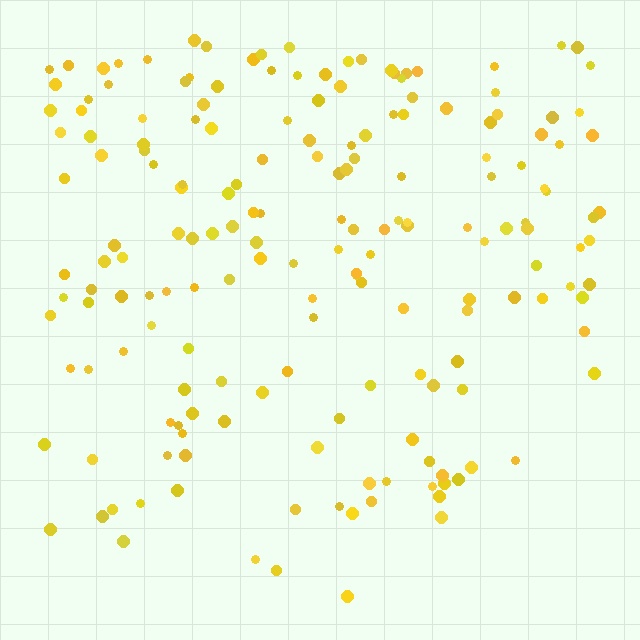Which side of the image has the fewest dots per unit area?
The bottom.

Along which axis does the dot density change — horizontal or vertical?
Vertical.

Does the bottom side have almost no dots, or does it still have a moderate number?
Still a moderate number, just noticeably fewer than the top.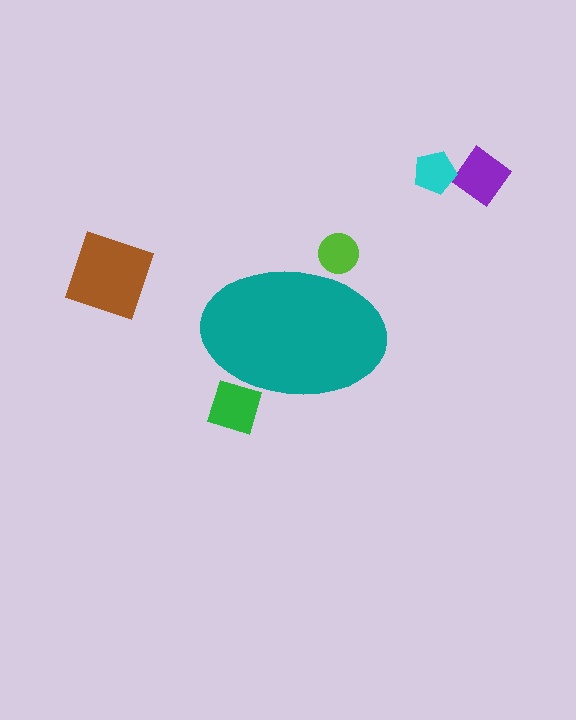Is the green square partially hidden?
Yes, the green square is partially hidden behind the teal ellipse.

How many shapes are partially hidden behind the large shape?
2 shapes are partially hidden.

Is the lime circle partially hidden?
Yes, the lime circle is partially hidden behind the teal ellipse.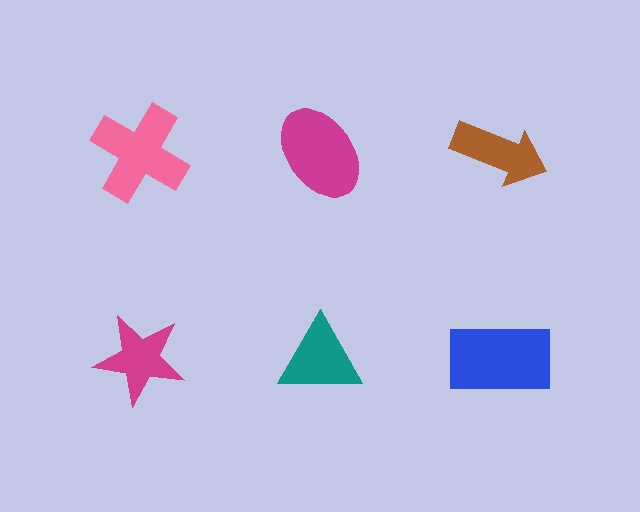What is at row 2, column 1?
A magenta star.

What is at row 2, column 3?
A blue rectangle.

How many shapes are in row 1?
3 shapes.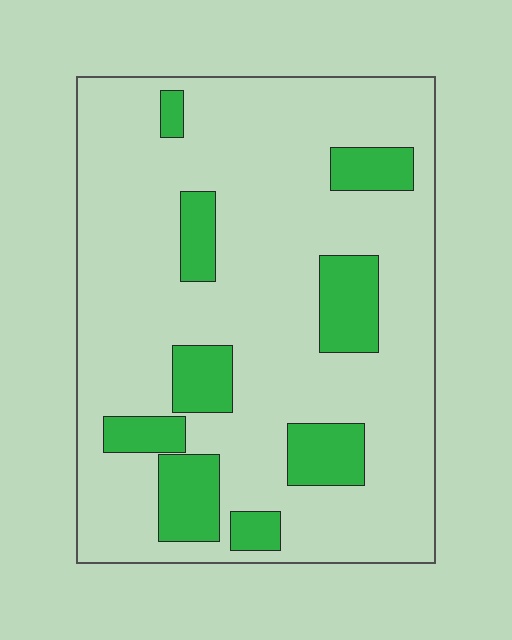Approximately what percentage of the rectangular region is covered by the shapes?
Approximately 20%.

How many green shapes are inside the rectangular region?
9.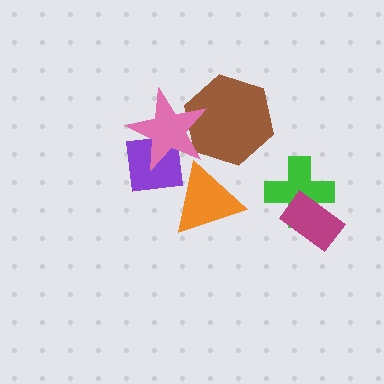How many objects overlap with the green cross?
1 object overlaps with the green cross.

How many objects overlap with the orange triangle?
0 objects overlap with the orange triangle.